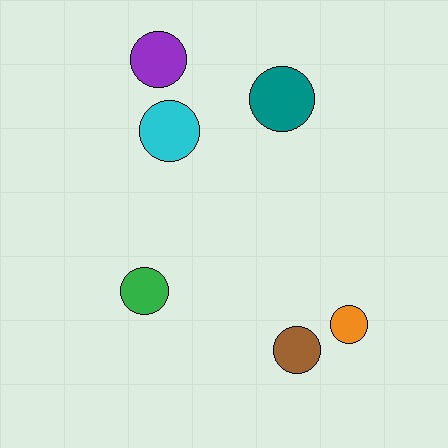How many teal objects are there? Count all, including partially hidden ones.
There is 1 teal object.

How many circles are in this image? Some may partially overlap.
There are 6 circles.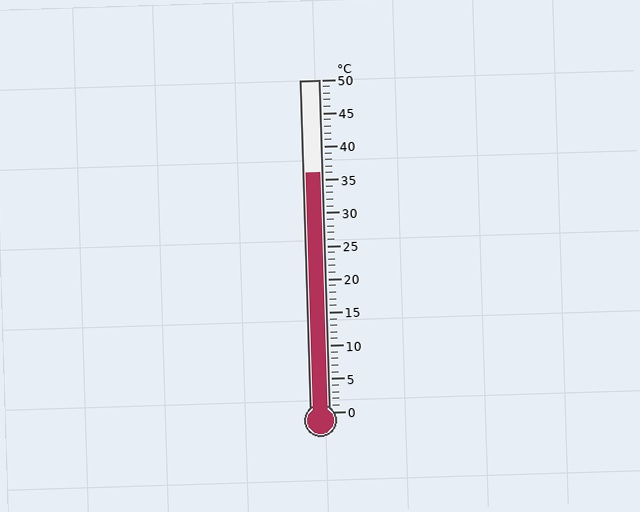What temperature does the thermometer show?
The thermometer shows approximately 36°C.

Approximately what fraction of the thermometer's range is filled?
The thermometer is filled to approximately 70% of its range.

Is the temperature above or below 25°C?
The temperature is above 25°C.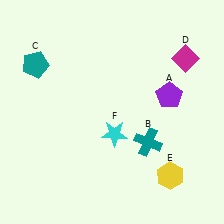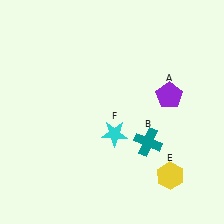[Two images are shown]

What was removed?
The magenta diamond (D), the teal pentagon (C) were removed in Image 2.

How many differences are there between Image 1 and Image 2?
There are 2 differences between the two images.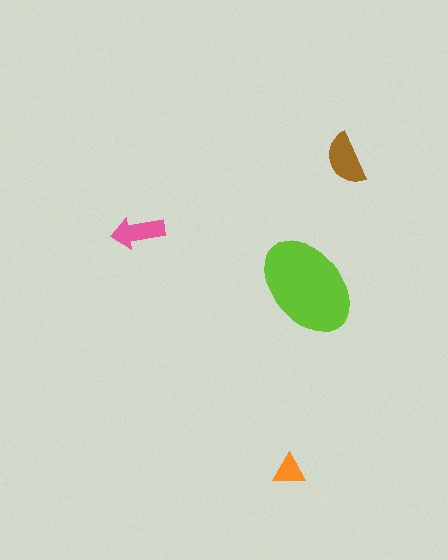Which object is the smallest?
The orange triangle.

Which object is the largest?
The lime ellipse.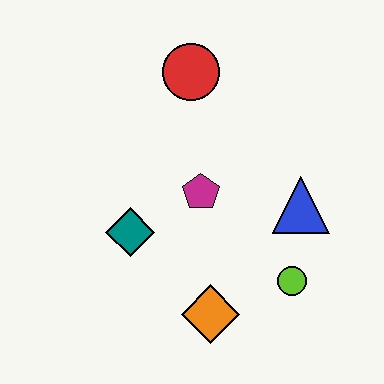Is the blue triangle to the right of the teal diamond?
Yes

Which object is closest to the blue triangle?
The lime circle is closest to the blue triangle.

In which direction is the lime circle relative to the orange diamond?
The lime circle is to the right of the orange diamond.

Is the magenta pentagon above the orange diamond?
Yes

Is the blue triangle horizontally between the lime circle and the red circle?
No